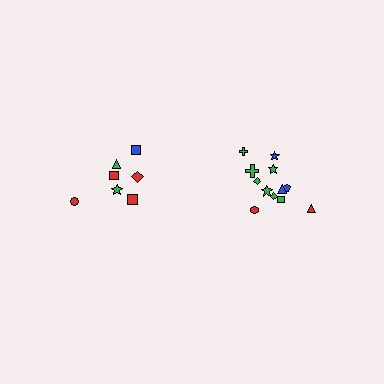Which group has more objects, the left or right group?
The right group.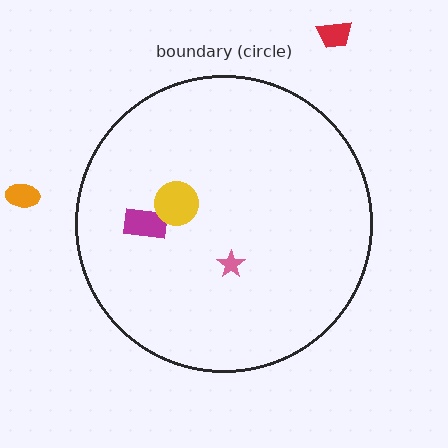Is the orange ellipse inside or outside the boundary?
Outside.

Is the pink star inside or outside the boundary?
Inside.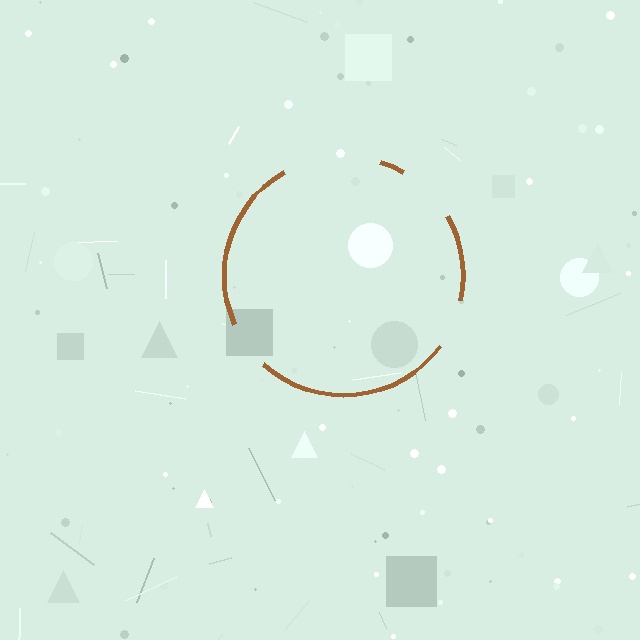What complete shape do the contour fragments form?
The contour fragments form a circle.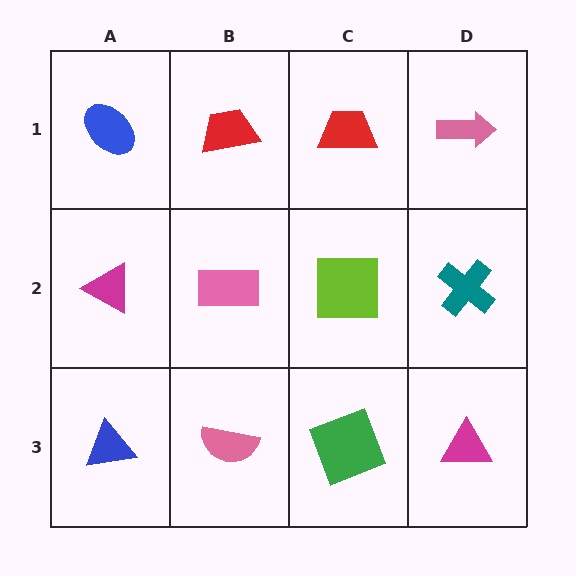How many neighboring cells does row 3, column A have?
2.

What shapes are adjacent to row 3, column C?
A lime square (row 2, column C), a pink semicircle (row 3, column B), a magenta triangle (row 3, column D).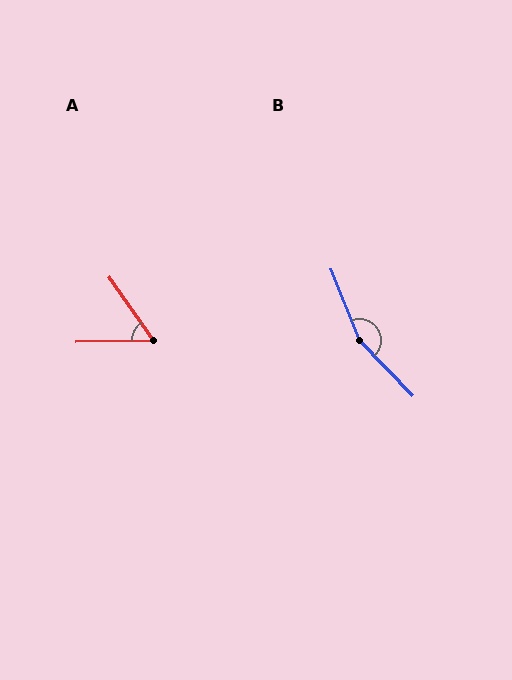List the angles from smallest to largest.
A (56°), B (158°).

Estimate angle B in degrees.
Approximately 158 degrees.